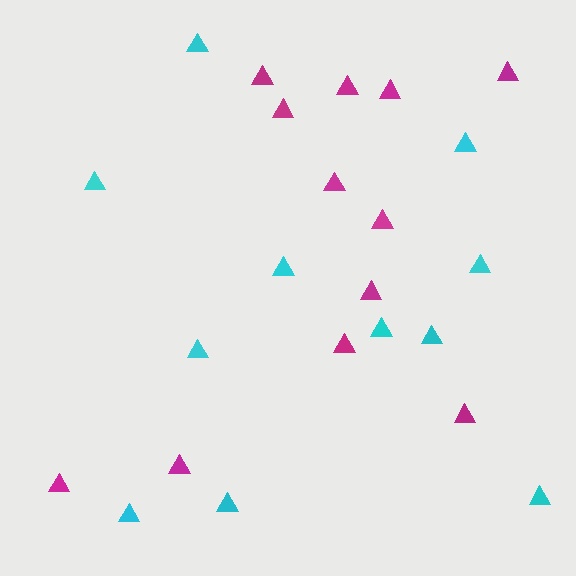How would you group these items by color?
There are 2 groups: one group of cyan triangles (11) and one group of magenta triangles (12).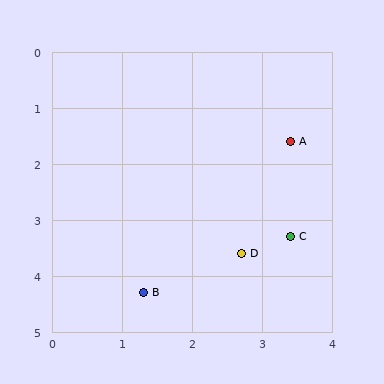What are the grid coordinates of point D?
Point D is at approximately (2.7, 3.6).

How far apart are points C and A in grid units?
Points C and A are about 1.7 grid units apart.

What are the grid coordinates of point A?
Point A is at approximately (3.4, 1.6).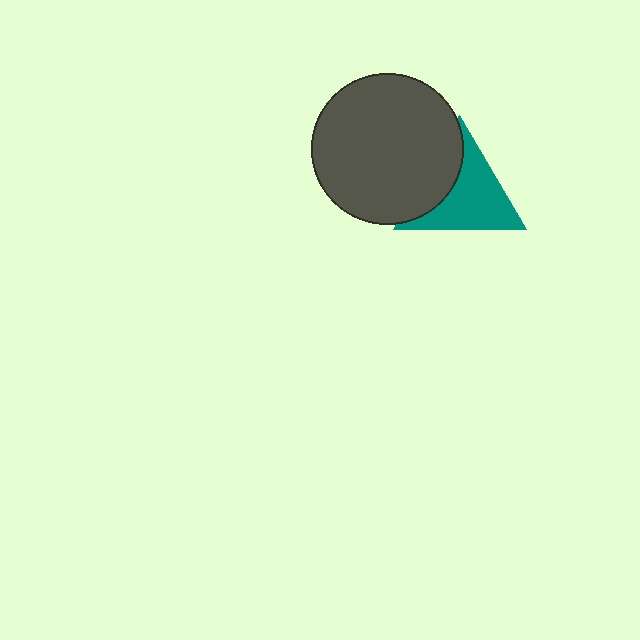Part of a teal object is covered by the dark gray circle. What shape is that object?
It is a triangle.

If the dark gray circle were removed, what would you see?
You would see the complete teal triangle.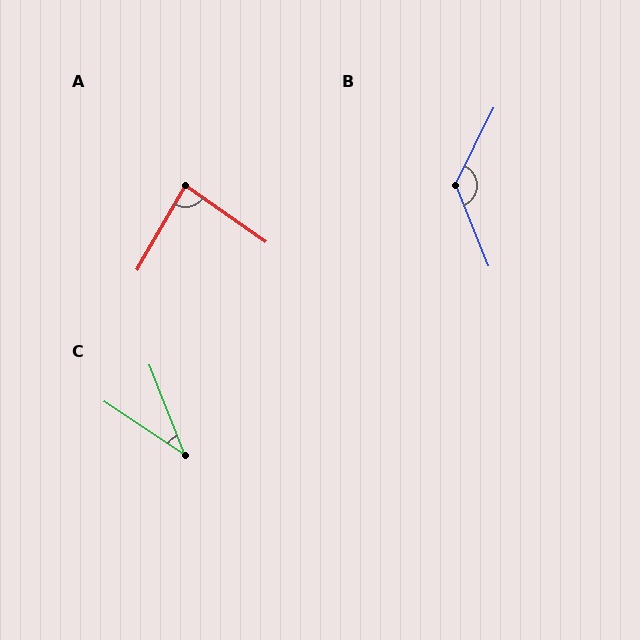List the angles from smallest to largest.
C (35°), A (85°), B (131°).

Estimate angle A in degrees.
Approximately 85 degrees.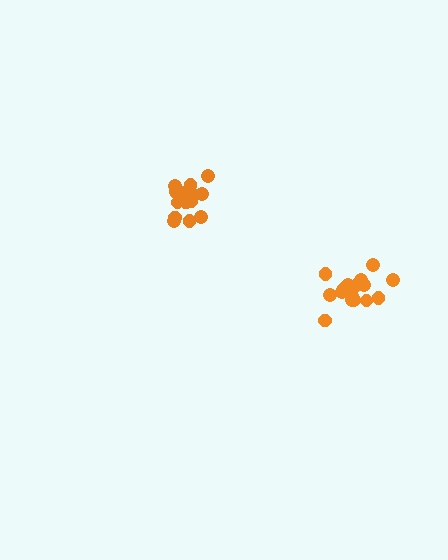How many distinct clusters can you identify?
There are 2 distinct clusters.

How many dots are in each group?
Group 1: 14 dots, Group 2: 17 dots (31 total).